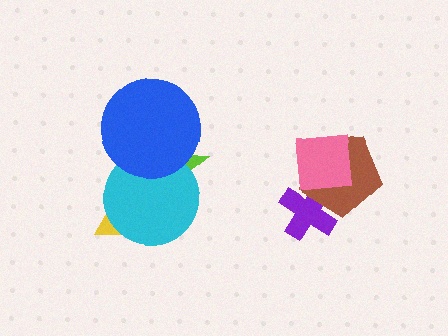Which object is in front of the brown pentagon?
The pink square is in front of the brown pentagon.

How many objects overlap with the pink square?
1 object overlaps with the pink square.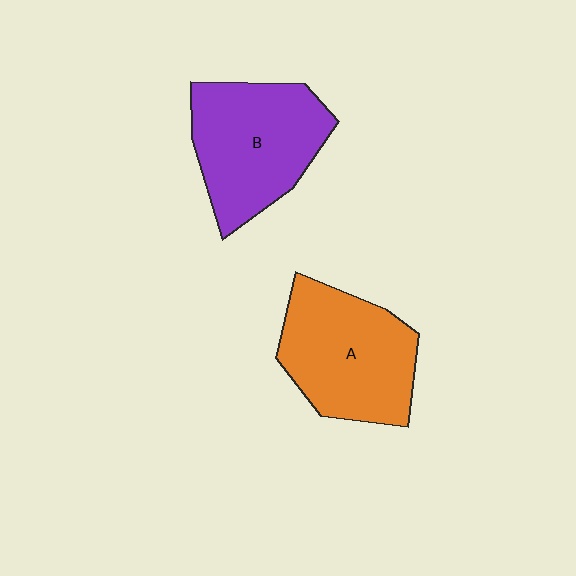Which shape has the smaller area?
Shape B (purple).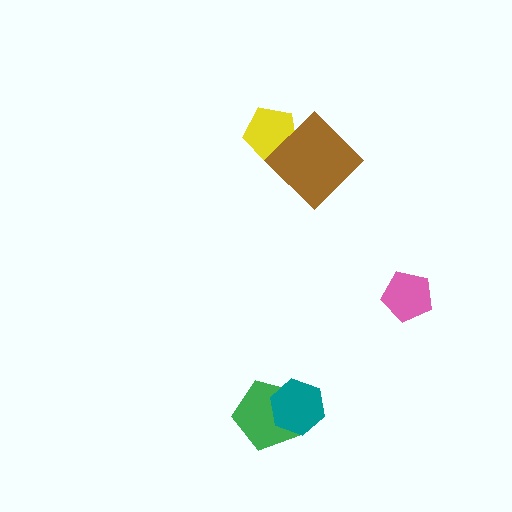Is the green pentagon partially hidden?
Yes, it is partially covered by another shape.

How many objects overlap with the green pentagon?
1 object overlaps with the green pentagon.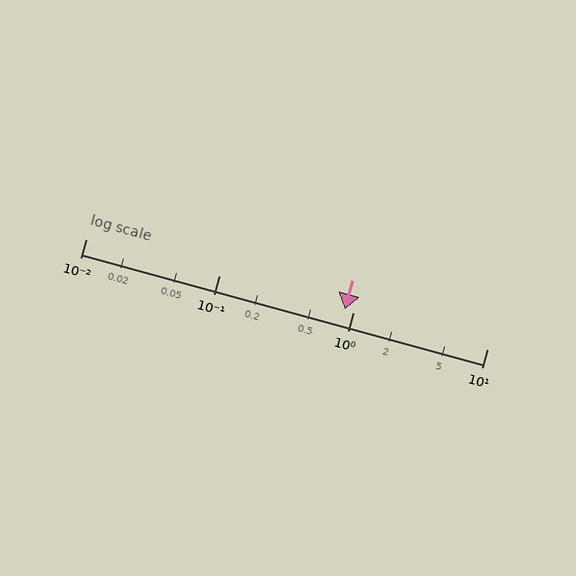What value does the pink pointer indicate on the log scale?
The pointer indicates approximately 0.86.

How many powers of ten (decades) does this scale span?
The scale spans 3 decades, from 0.01 to 10.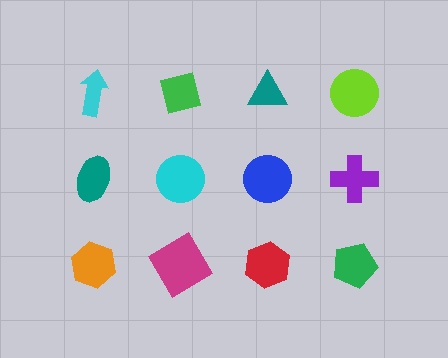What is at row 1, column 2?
A green square.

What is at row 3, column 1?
An orange hexagon.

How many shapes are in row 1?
4 shapes.